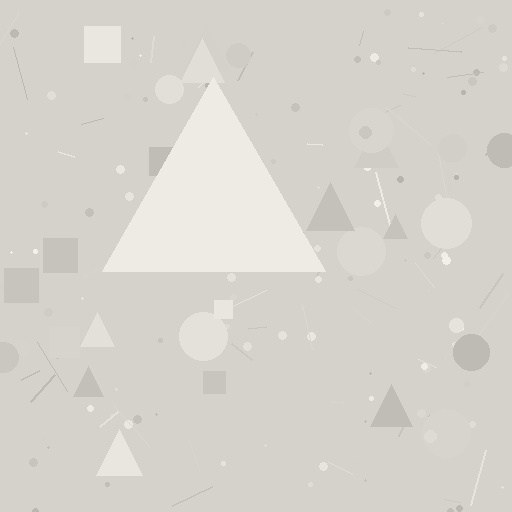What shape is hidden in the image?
A triangle is hidden in the image.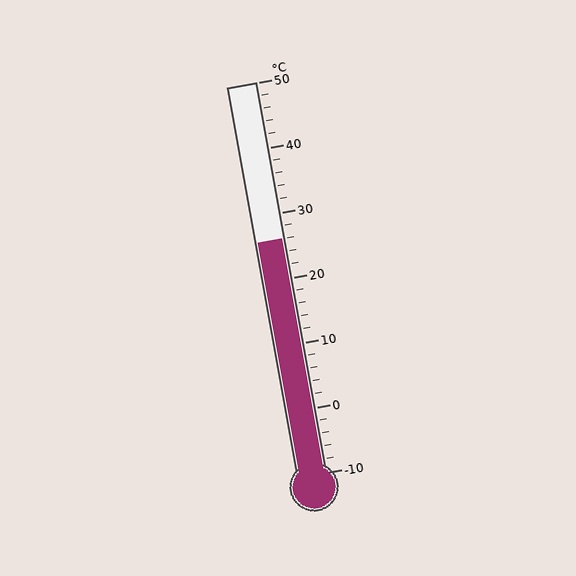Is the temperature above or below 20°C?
The temperature is above 20°C.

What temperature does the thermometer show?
The thermometer shows approximately 26°C.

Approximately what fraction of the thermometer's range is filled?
The thermometer is filled to approximately 60% of its range.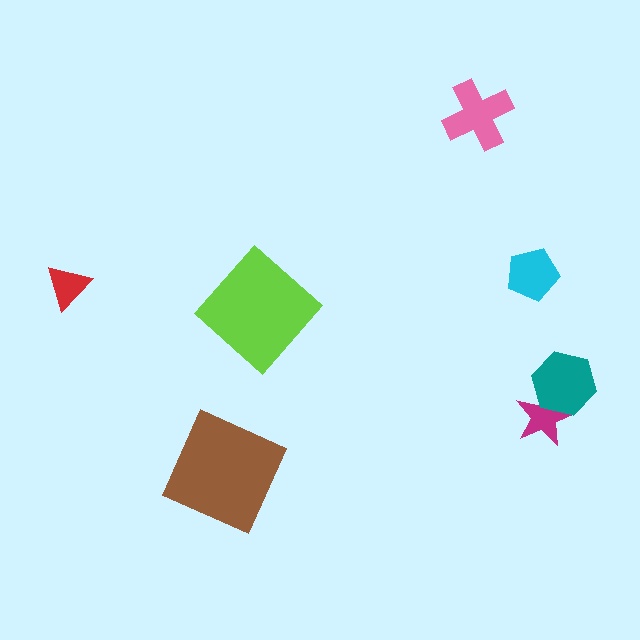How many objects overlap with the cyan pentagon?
0 objects overlap with the cyan pentagon.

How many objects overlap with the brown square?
0 objects overlap with the brown square.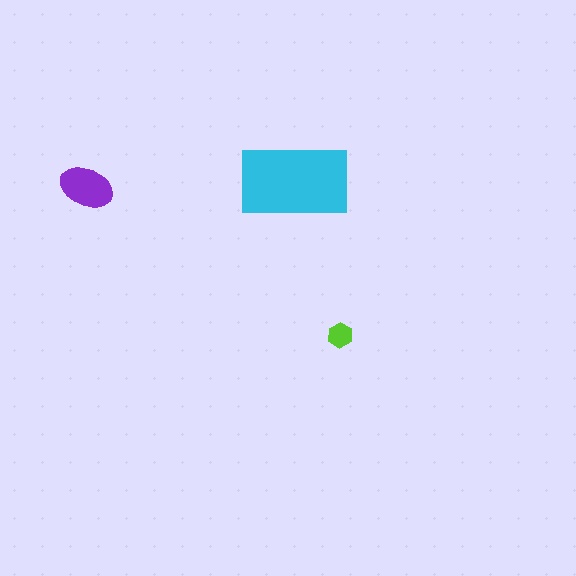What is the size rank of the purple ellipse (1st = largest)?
2nd.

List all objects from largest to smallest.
The cyan rectangle, the purple ellipse, the lime hexagon.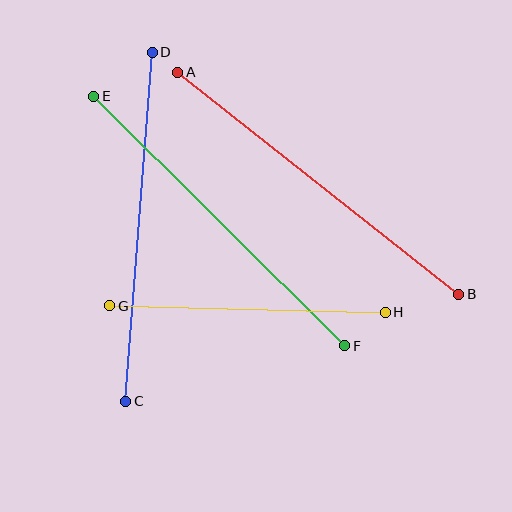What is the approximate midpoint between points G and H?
The midpoint is at approximately (247, 309) pixels.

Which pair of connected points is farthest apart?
Points A and B are farthest apart.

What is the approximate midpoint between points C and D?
The midpoint is at approximately (139, 227) pixels.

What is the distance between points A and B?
The distance is approximately 358 pixels.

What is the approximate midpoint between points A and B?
The midpoint is at approximately (318, 183) pixels.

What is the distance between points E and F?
The distance is approximately 354 pixels.